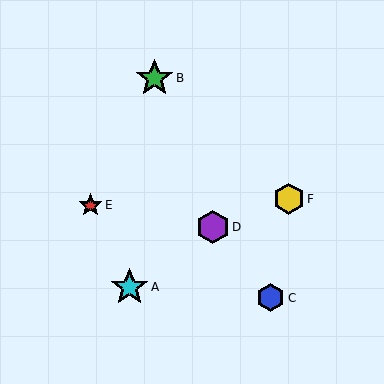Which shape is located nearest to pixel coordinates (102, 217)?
The red star (labeled E) at (91, 205) is nearest to that location.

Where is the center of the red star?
The center of the red star is at (91, 205).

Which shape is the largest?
The cyan star (labeled A) is the largest.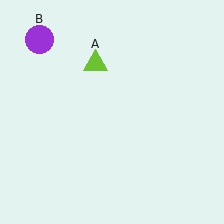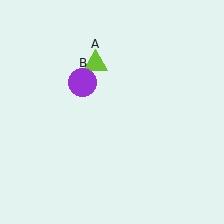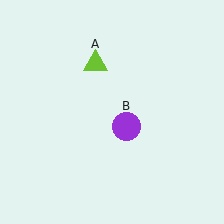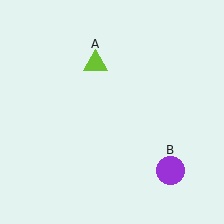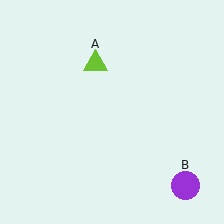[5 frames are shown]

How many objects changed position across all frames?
1 object changed position: purple circle (object B).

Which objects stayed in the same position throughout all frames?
Lime triangle (object A) remained stationary.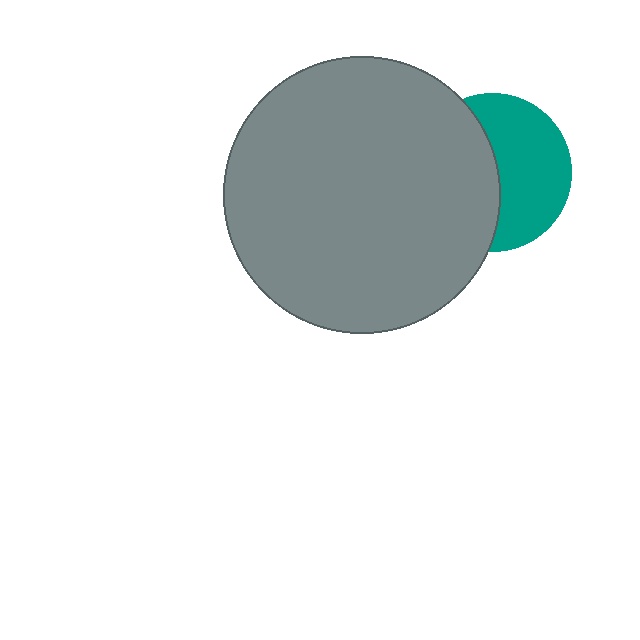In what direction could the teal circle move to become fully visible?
The teal circle could move right. That would shift it out from behind the gray circle entirely.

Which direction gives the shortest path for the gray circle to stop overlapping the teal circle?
Moving left gives the shortest separation.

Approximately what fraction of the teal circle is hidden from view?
Roughly 49% of the teal circle is hidden behind the gray circle.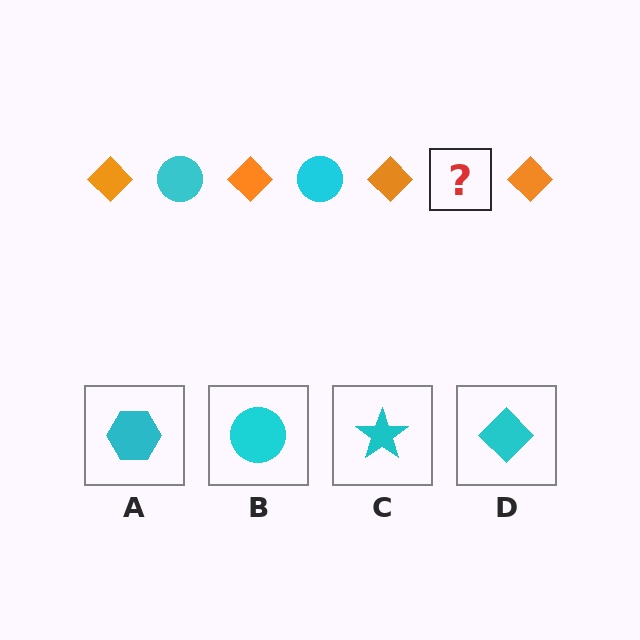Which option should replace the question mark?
Option B.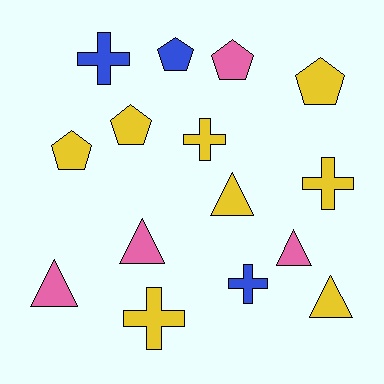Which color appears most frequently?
Yellow, with 8 objects.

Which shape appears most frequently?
Triangle, with 5 objects.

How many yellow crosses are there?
There are 3 yellow crosses.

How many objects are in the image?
There are 15 objects.